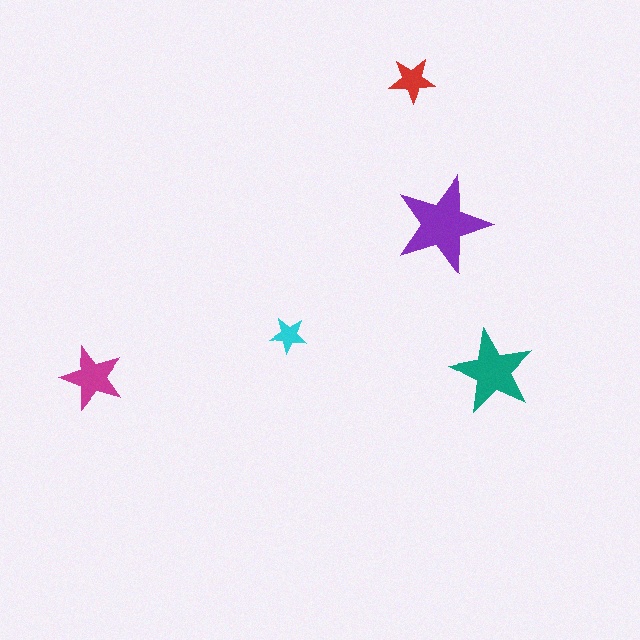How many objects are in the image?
There are 5 objects in the image.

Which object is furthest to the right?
The teal star is rightmost.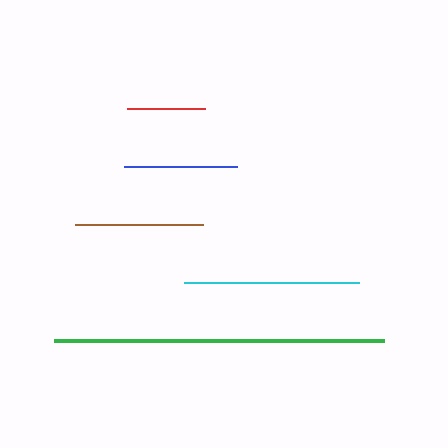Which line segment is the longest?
The green line is the longest at approximately 330 pixels.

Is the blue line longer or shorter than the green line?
The green line is longer than the blue line.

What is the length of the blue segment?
The blue segment is approximately 113 pixels long.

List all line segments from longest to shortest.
From longest to shortest: green, cyan, brown, blue, red.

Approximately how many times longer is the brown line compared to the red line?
The brown line is approximately 1.7 times the length of the red line.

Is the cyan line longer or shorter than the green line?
The green line is longer than the cyan line.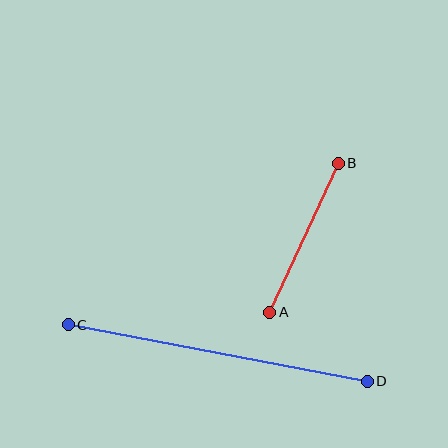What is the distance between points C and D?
The distance is approximately 304 pixels.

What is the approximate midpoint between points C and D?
The midpoint is at approximately (218, 353) pixels.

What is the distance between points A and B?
The distance is approximately 164 pixels.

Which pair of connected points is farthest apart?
Points C and D are farthest apart.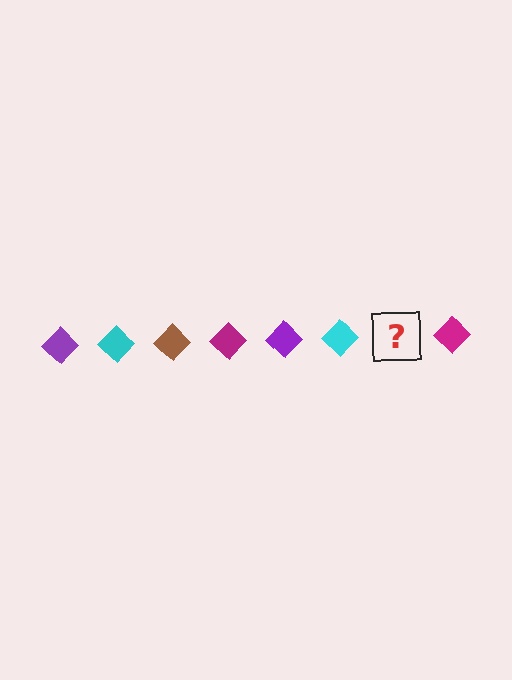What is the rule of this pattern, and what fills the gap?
The rule is that the pattern cycles through purple, cyan, brown, magenta diamonds. The gap should be filled with a brown diamond.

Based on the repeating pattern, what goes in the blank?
The blank should be a brown diamond.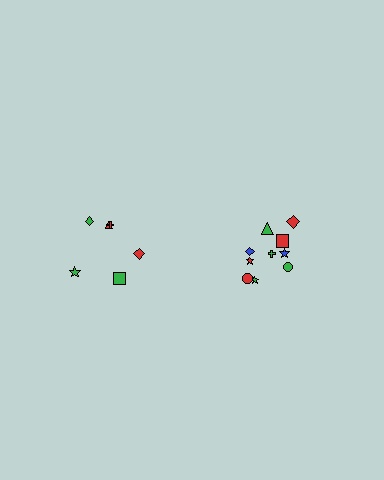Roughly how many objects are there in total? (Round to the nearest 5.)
Roughly 15 objects in total.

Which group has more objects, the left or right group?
The right group.